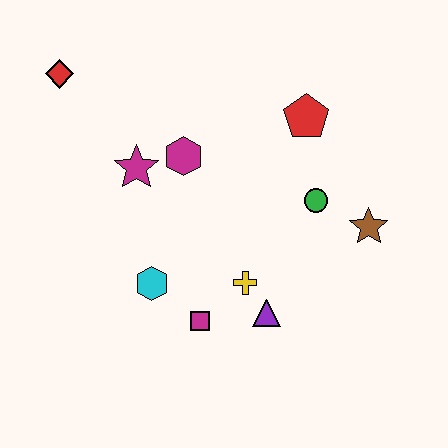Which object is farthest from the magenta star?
The brown star is farthest from the magenta star.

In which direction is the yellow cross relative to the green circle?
The yellow cross is below the green circle.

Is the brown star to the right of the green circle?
Yes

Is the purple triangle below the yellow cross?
Yes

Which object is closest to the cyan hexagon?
The magenta square is closest to the cyan hexagon.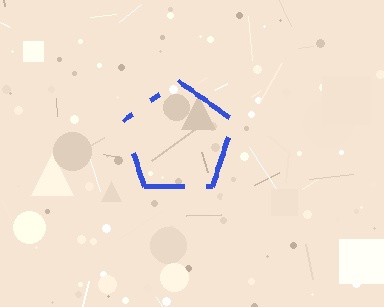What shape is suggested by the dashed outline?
The dashed outline suggests a pentagon.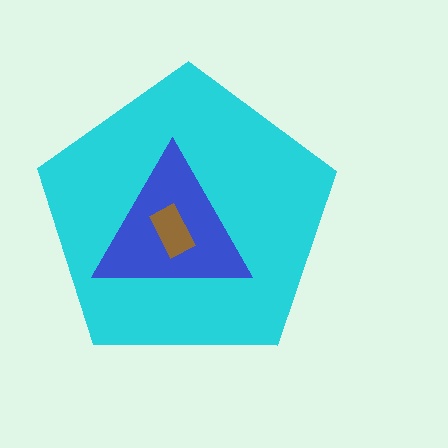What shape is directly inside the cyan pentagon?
The blue triangle.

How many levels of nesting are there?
3.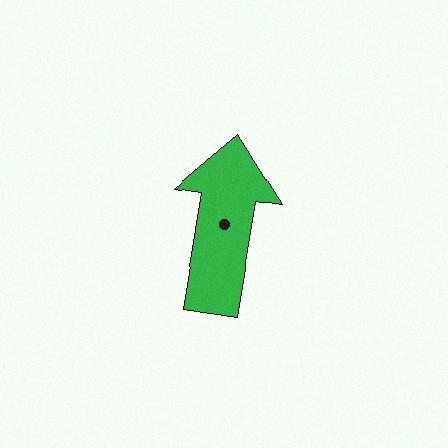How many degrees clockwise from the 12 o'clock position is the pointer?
Approximately 9 degrees.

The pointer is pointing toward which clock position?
Roughly 12 o'clock.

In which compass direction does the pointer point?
North.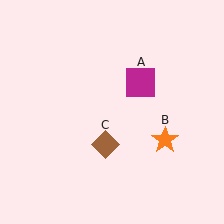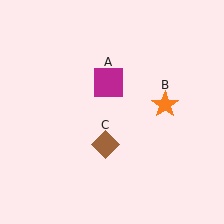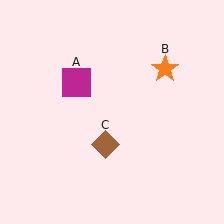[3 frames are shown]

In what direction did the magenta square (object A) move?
The magenta square (object A) moved left.